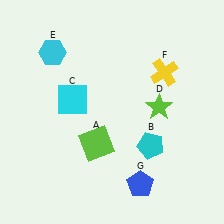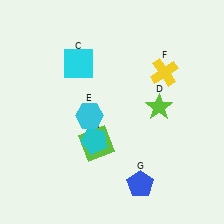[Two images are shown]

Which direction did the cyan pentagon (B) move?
The cyan pentagon (B) moved left.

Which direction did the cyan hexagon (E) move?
The cyan hexagon (E) moved down.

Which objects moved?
The objects that moved are: the cyan pentagon (B), the cyan square (C), the cyan hexagon (E).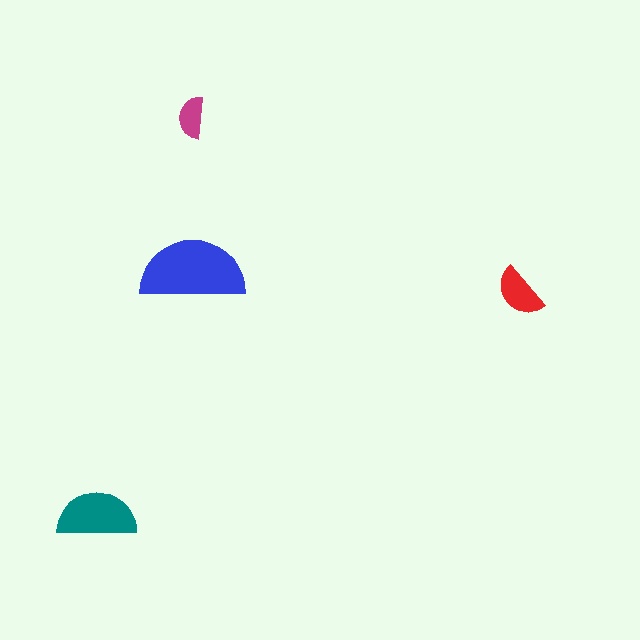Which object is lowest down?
The teal semicircle is bottommost.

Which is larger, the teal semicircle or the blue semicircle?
The blue one.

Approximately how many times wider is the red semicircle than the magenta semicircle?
About 1.5 times wider.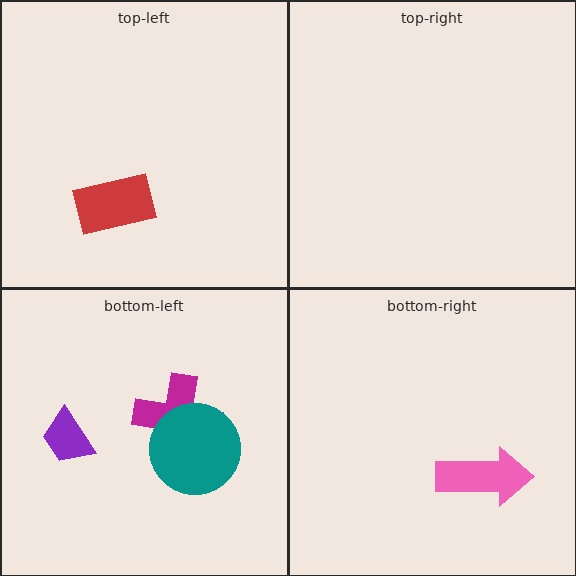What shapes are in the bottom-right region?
The pink arrow.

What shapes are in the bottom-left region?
The magenta cross, the purple trapezoid, the teal circle.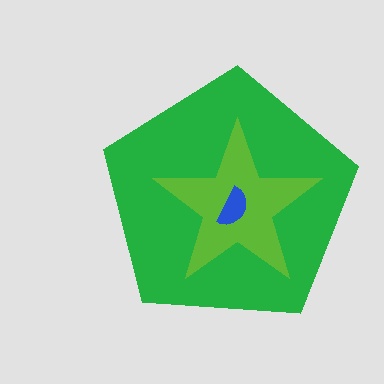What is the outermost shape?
The green pentagon.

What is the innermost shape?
The blue semicircle.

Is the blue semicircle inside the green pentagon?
Yes.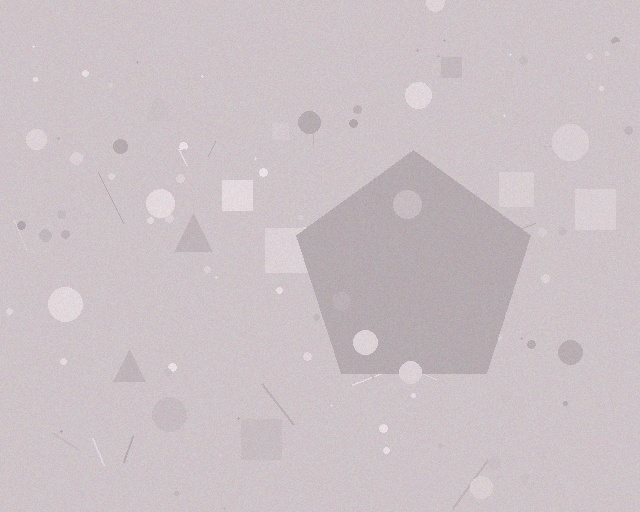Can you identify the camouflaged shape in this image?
The camouflaged shape is a pentagon.